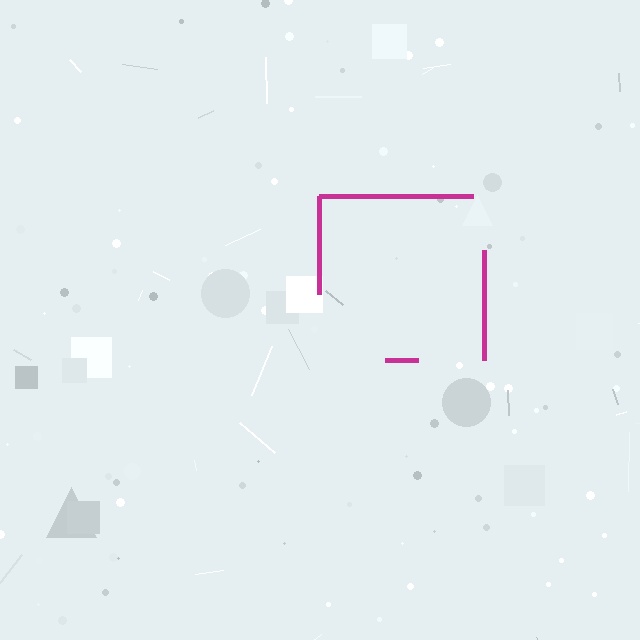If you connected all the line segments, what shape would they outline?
They would outline a square.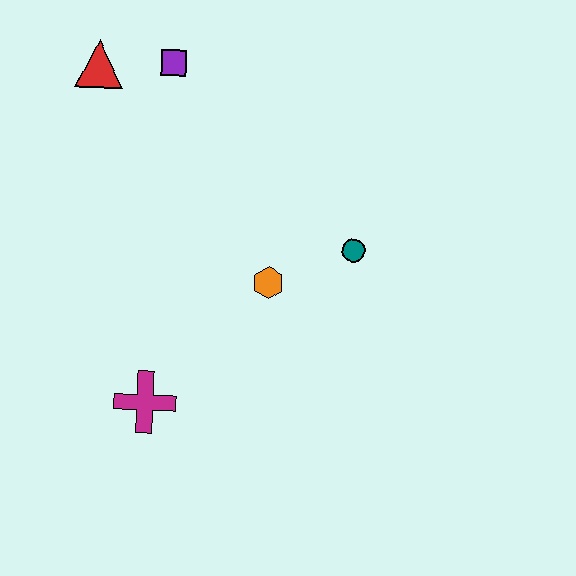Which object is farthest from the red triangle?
The magenta cross is farthest from the red triangle.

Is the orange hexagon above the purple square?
No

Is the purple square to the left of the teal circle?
Yes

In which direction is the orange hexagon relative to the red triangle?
The orange hexagon is below the red triangle.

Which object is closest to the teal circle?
The orange hexagon is closest to the teal circle.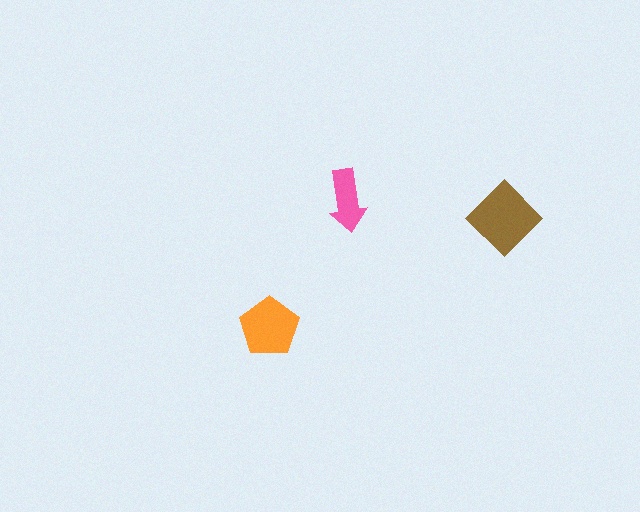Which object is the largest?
The brown diamond.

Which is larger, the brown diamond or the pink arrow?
The brown diamond.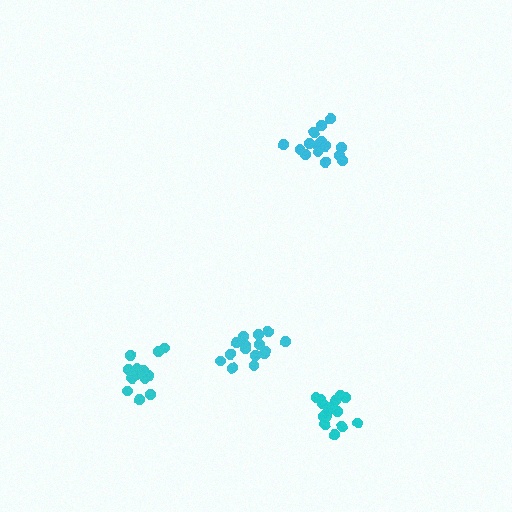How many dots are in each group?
Group 1: 15 dots, Group 2: 15 dots, Group 3: 13 dots, Group 4: 15 dots (58 total).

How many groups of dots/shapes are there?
There are 4 groups.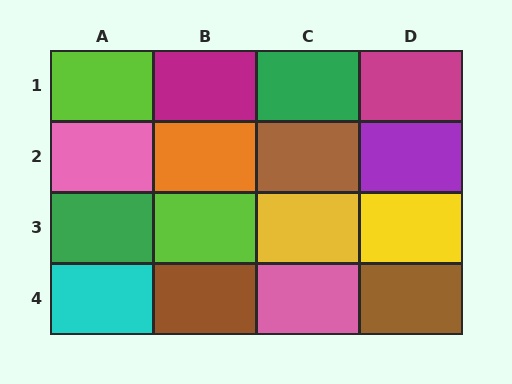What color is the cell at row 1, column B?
Magenta.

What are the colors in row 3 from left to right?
Green, lime, yellow, yellow.